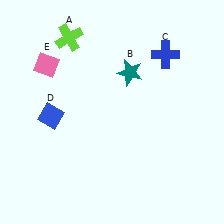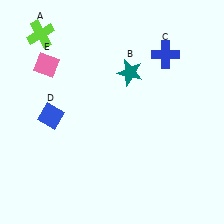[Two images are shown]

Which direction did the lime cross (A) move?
The lime cross (A) moved left.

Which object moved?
The lime cross (A) moved left.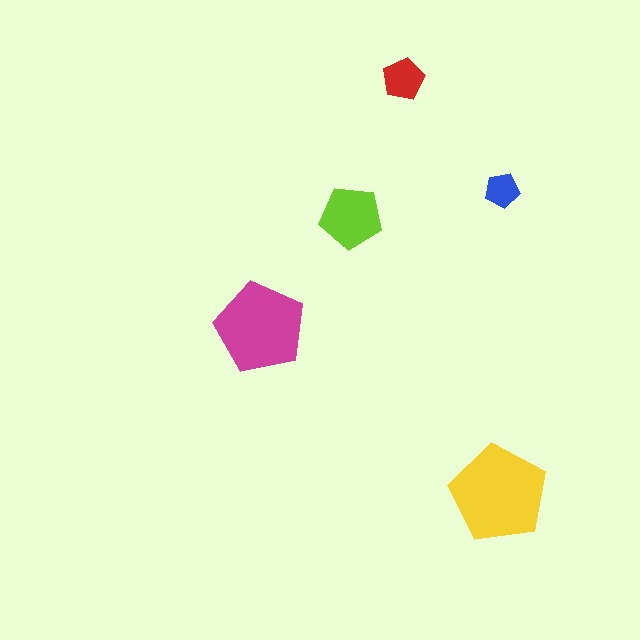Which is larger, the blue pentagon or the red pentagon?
The red one.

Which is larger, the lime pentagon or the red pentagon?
The lime one.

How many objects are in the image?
There are 5 objects in the image.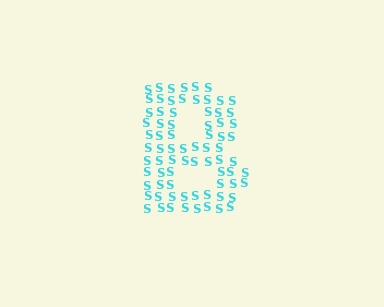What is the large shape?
The large shape is the letter B.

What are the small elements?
The small elements are letter S's.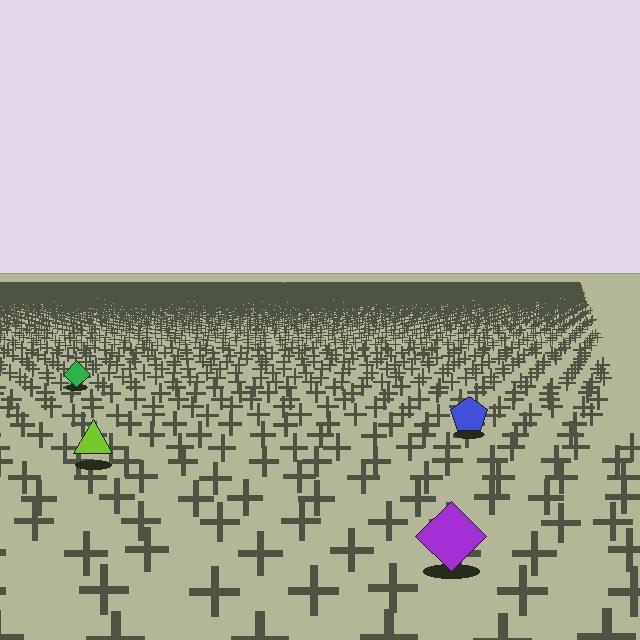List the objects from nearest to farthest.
From nearest to farthest: the purple diamond, the lime triangle, the blue pentagon, the green diamond.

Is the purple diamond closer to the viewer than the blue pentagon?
Yes. The purple diamond is closer — you can tell from the texture gradient: the ground texture is coarser near it.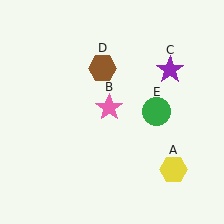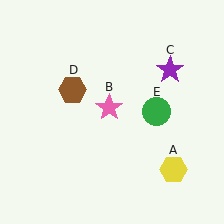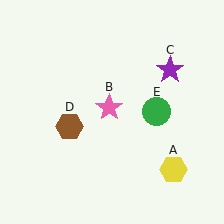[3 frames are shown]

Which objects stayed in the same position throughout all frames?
Yellow hexagon (object A) and pink star (object B) and purple star (object C) and green circle (object E) remained stationary.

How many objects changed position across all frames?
1 object changed position: brown hexagon (object D).